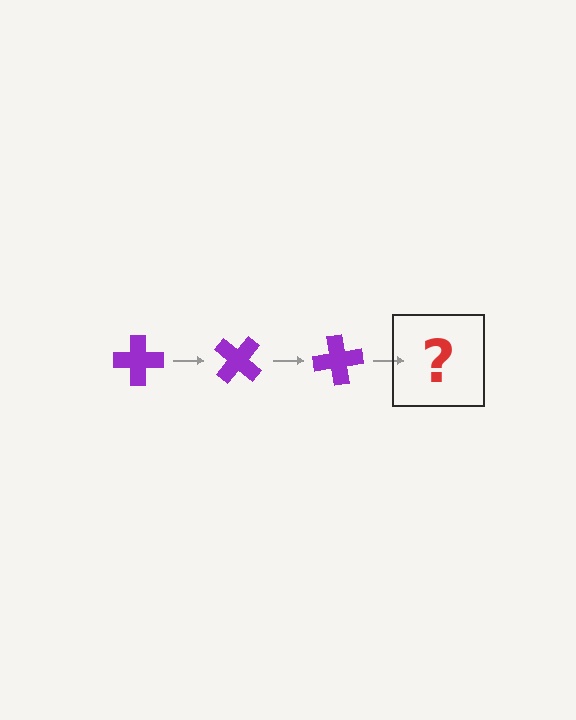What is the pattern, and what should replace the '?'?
The pattern is that the cross rotates 40 degrees each step. The '?' should be a purple cross rotated 120 degrees.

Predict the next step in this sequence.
The next step is a purple cross rotated 120 degrees.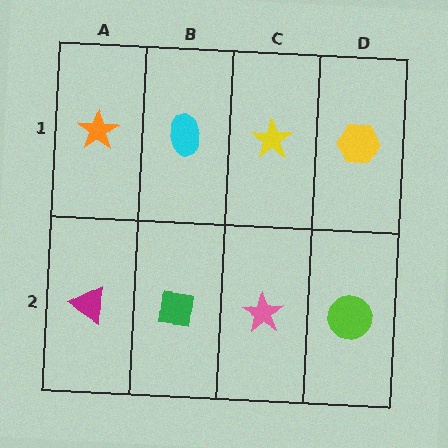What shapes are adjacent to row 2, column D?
A yellow hexagon (row 1, column D), a pink star (row 2, column C).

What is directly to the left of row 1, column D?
A yellow star.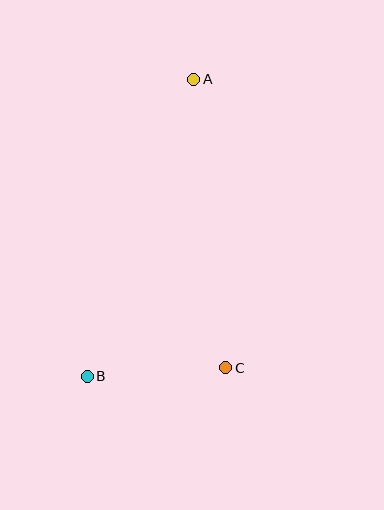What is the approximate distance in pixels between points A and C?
The distance between A and C is approximately 290 pixels.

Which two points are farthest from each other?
Points A and B are farthest from each other.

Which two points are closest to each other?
Points B and C are closest to each other.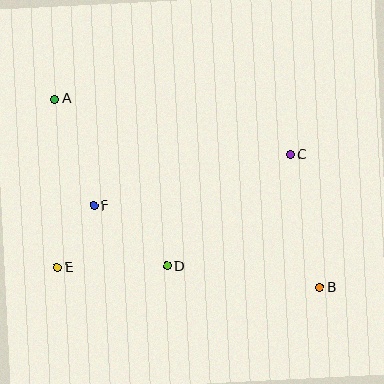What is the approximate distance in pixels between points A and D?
The distance between A and D is approximately 202 pixels.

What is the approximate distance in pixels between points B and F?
The distance between B and F is approximately 240 pixels.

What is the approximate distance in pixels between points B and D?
The distance between B and D is approximately 154 pixels.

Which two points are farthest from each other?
Points A and B are farthest from each other.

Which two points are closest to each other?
Points E and F are closest to each other.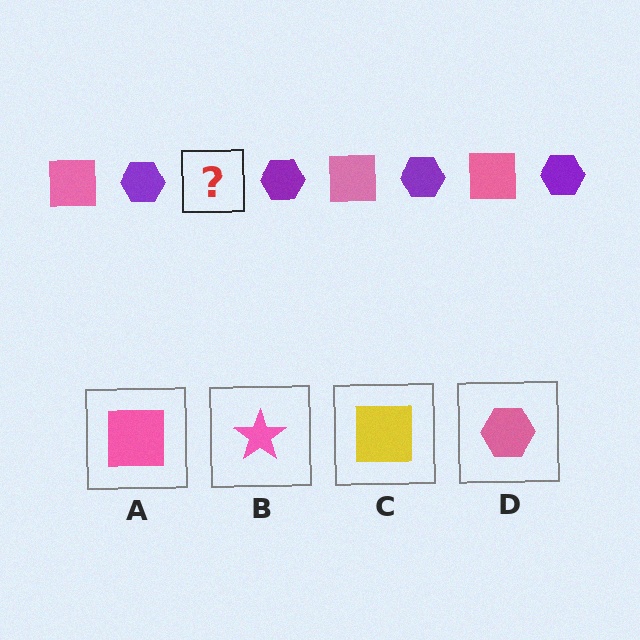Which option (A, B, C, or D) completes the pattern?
A.